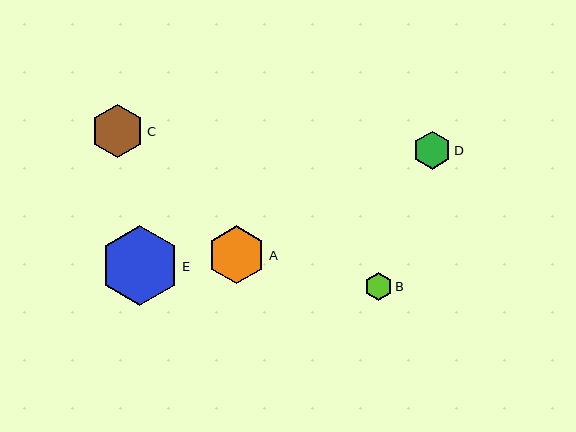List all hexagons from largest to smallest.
From largest to smallest: E, A, C, D, B.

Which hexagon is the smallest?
Hexagon B is the smallest with a size of approximately 28 pixels.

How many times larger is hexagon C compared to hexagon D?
Hexagon C is approximately 1.4 times the size of hexagon D.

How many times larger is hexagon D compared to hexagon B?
Hexagon D is approximately 1.4 times the size of hexagon B.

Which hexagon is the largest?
Hexagon E is the largest with a size of approximately 80 pixels.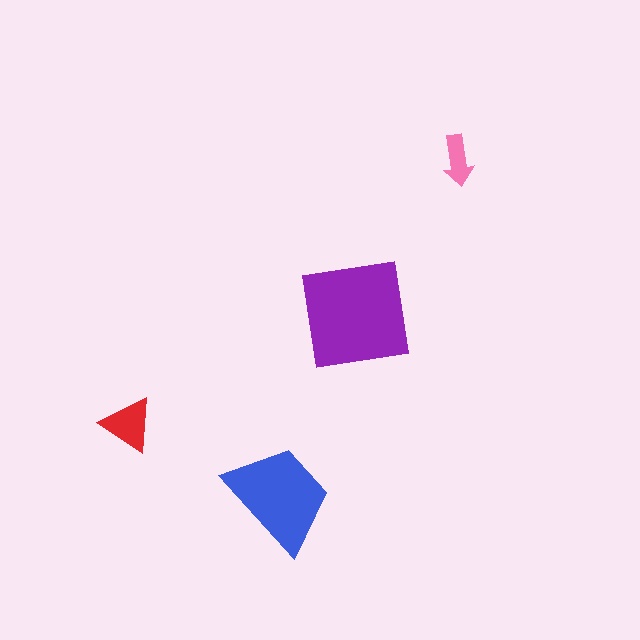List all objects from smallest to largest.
The pink arrow, the red triangle, the blue trapezoid, the purple square.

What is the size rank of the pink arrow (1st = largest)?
4th.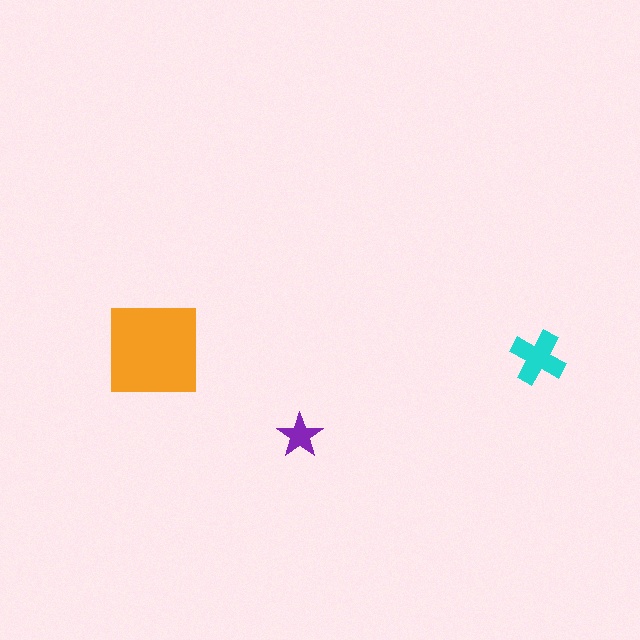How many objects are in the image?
There are 3 objects in the image.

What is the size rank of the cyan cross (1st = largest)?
2nd.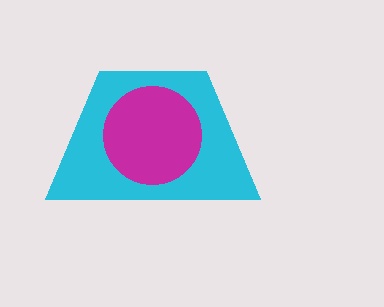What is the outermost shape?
The cyan trapezoid.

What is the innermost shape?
The magenta circle.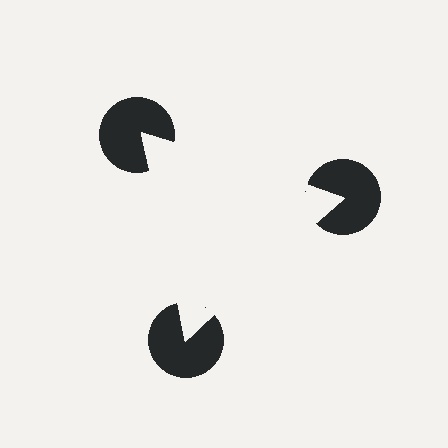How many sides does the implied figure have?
3 sides.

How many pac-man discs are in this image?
There are 3 — one at each vertex of the illusory triangle.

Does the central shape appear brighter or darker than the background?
It typically appears slightly brighter than the background, even though no actual brightness change is drawn.